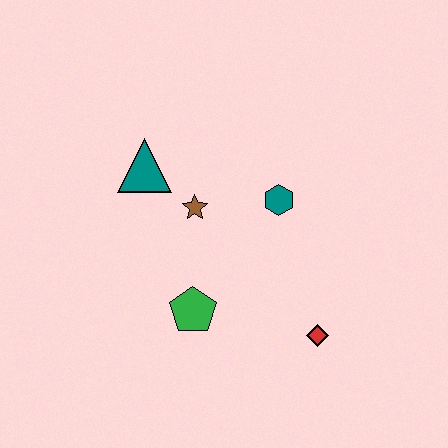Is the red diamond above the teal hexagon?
No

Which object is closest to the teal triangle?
The brown star is closest to the teal triangle.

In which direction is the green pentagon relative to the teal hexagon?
The green pentagon is below the teal hexagon.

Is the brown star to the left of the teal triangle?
No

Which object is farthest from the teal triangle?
The red diamond is farthest from the teal triangle.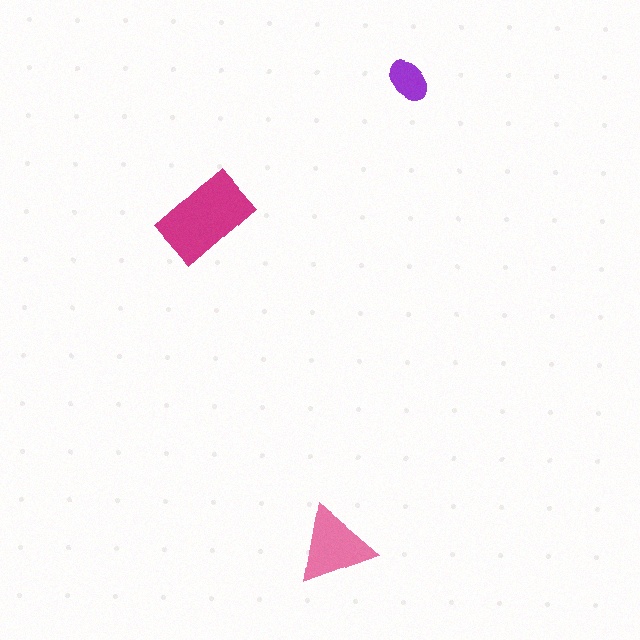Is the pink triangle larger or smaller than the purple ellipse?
Larger.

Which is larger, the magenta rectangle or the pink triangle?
The magenta rectangle.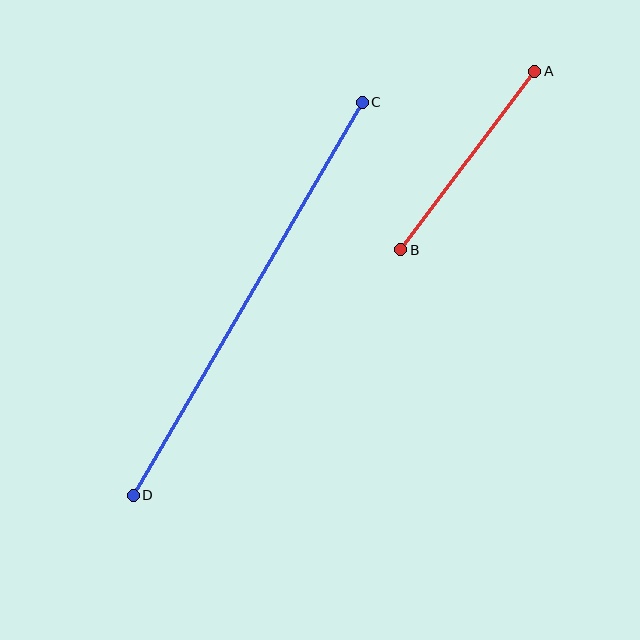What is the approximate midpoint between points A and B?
The midpoint is at approximately (468, 161) pixels.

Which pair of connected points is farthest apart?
Points C and D are farthest apart.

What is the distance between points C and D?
The distance is approximately 455 pixels.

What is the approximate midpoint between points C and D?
The midpoint is at approximately (248, 299) pixels.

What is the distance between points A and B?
The distance is approximately 223 pixels.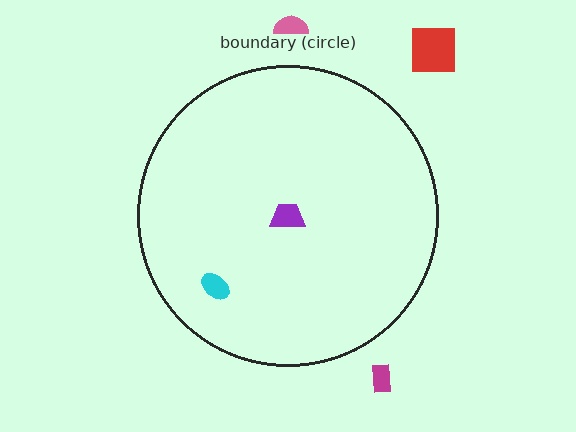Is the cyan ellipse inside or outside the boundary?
Inside.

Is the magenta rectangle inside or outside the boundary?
Outside.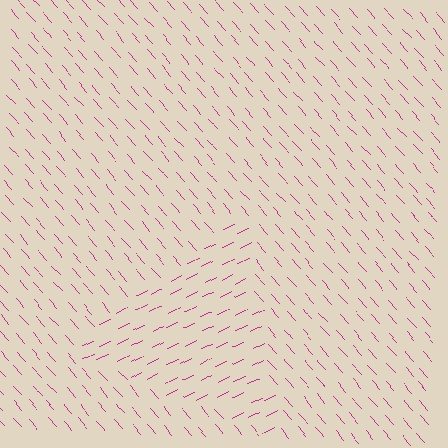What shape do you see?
I see a triangle.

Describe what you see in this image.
The image is filled with small magenta line segments. A triangle region in the image has lines oriented differently from the surrounding lines, creating a visible texture boundary.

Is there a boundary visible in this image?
Yes, there is a texture boundary formed by a change in line orientation.